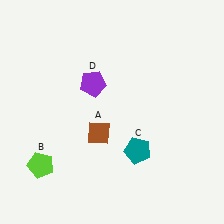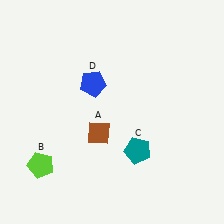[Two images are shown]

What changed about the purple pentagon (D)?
In Image 1, D is purple. In Image 2, it changed to blue.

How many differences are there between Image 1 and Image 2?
There is 1 difference between the two images.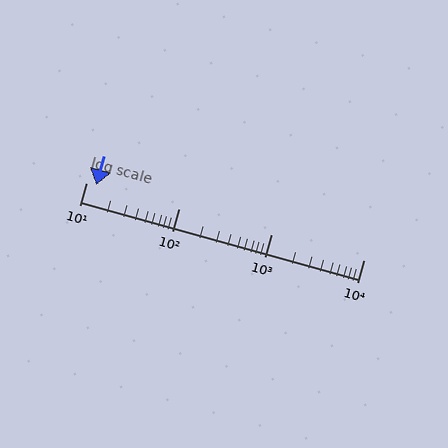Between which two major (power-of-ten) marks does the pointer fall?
The pointer is between 10 and 100.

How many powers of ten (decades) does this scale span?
The scale spans 3 decades, from 10 to 10000.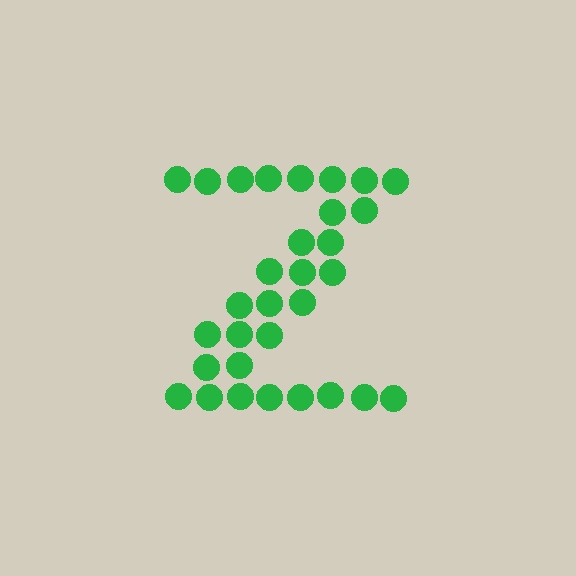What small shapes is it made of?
It is made of small circles.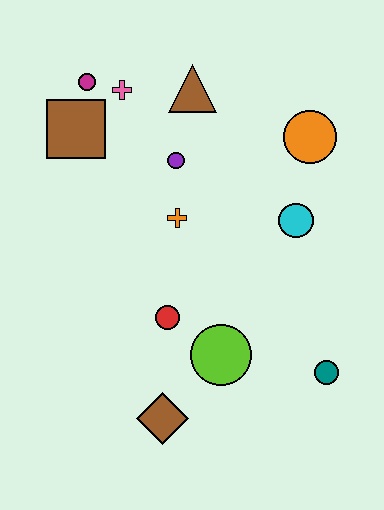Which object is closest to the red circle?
The lime circle is closest to the red circle.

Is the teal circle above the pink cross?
No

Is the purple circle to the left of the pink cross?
No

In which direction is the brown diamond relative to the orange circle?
The brown diamond is below the orange circle.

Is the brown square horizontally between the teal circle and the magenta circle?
No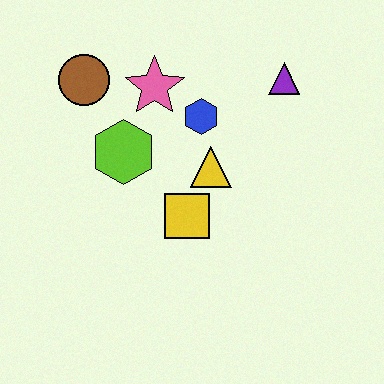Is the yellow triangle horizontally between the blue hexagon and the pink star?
No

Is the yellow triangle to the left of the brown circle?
No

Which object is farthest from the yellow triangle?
The brown circle is farthest from the yellow triangle.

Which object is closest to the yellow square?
The yellow triangle is closest to the yellow square.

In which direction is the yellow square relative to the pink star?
The yellow square is below the pink star.